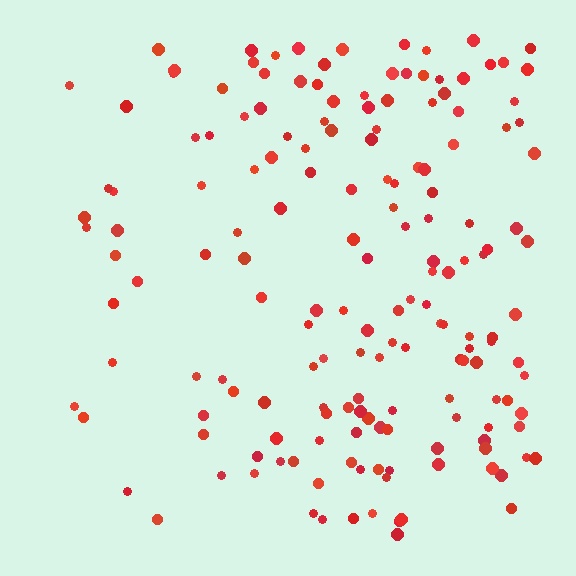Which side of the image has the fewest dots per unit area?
The left.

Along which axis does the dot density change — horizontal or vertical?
Horizontal.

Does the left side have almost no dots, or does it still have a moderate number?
Still a moderate number, just noticeably fewer than the right.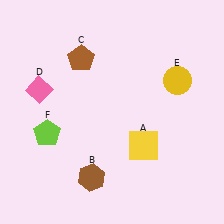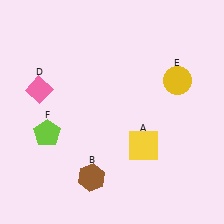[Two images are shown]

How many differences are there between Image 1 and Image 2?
There is 1 difference between the two images.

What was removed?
The brown pentagon (C) was removed in Image 2.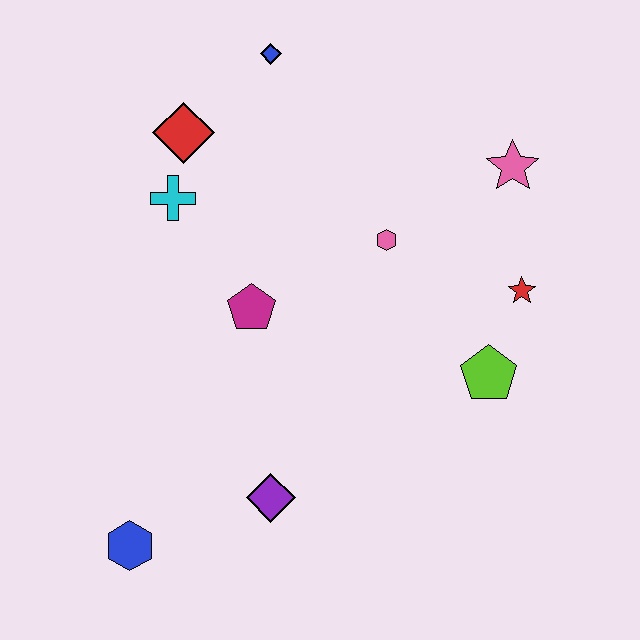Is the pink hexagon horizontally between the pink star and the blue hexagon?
Yes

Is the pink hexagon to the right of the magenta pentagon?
Yes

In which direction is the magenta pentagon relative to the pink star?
The magenta pentagon is to the left of the pink star.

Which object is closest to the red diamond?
The cyan cross is closest to the red diamond.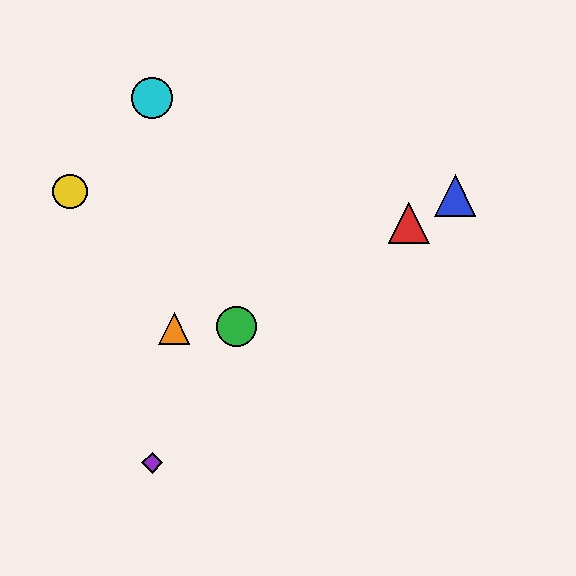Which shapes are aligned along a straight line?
The red triangle, the blue triangle, the green circle are aligned along a straight line.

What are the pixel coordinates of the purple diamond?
The purple diamond is at (152, 463).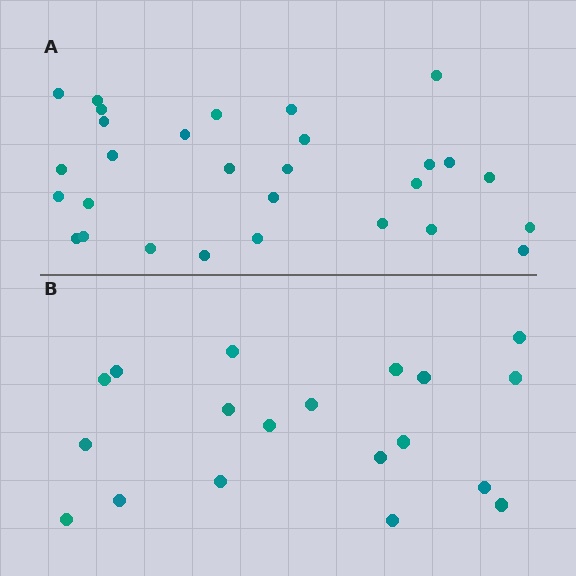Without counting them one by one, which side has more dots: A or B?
Region A (the top region) has more dots.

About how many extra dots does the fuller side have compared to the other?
Region A has roughly 10 or so more dots than region B.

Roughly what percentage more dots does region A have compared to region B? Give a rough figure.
About 55% more.